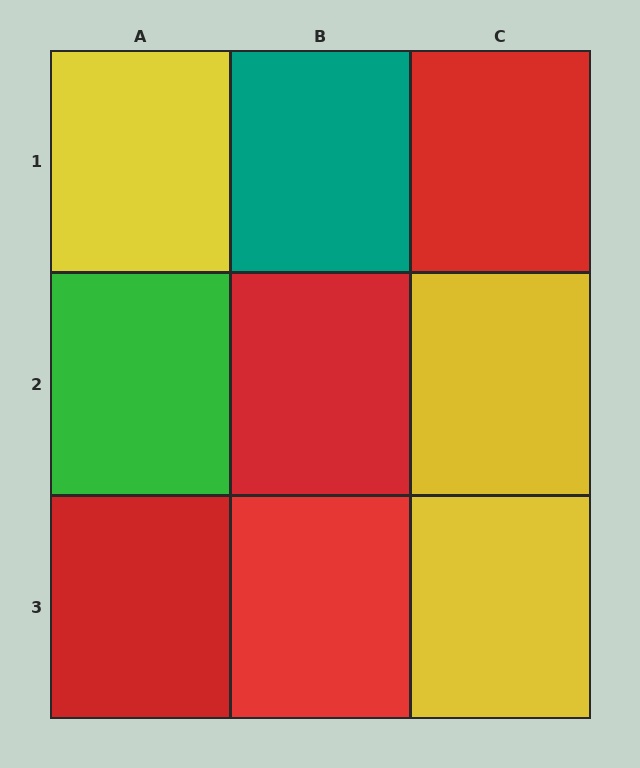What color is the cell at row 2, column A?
Green.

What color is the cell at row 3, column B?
Red.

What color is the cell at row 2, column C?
Yellow.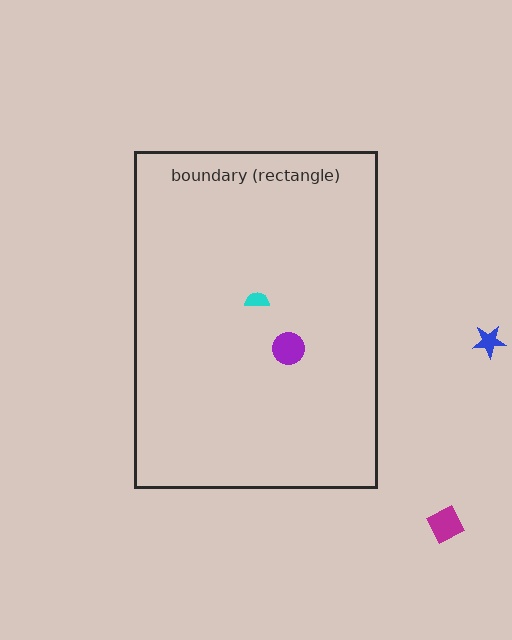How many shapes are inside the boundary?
2 inside, 2 outside.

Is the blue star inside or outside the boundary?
Outside.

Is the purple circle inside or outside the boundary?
Inside.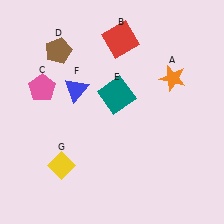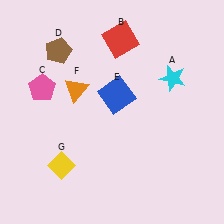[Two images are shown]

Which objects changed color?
A changed from orange to cyan. E changed from teal to blue. F changed from blue to orange.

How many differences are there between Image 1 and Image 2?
There are 3 differences between the two images.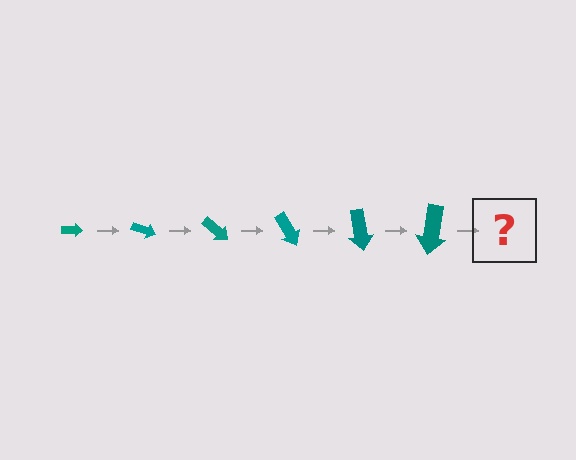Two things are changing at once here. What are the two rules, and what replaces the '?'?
The two rules are that the arrow grows larger each step and it rotates 20 degrees each step. The '?' should be an arrow, larger than the previous one and rotated 120 degrees from the start.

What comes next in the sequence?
The next element should be an arrow, larger than the previous one and rotated 120 degrees from the start.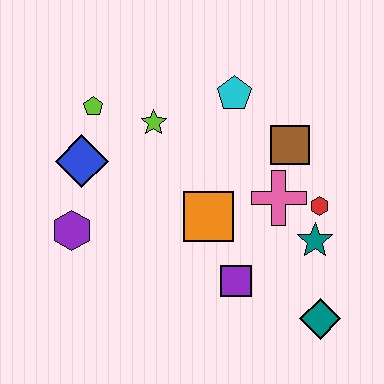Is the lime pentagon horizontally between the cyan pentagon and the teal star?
No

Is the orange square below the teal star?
No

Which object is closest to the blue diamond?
The lime pentagon is closest to the blue diamond.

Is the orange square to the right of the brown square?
No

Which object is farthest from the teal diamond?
The lime pentagon is farthest from the teal diamond.